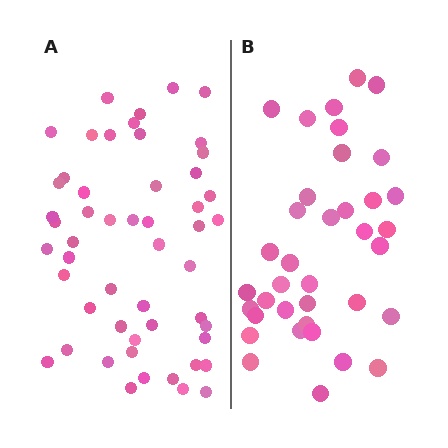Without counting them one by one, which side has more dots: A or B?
Region A (the left region) has more dots.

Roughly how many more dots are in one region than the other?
Region A has approximately 15 more dots than region B.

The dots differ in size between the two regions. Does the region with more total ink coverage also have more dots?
No. Region B has more total ink coverage because its dots are larger, but region A actually contains more individual dots. Total area can be misleading — the number of items is what matters here.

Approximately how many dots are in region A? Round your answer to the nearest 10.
About 50 dots. (The exact count is 52, which rounds to 50.)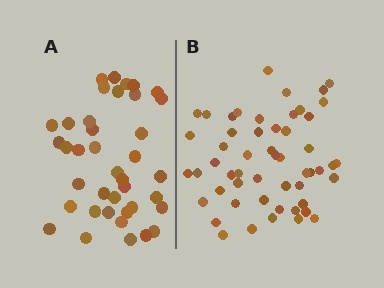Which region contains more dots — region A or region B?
Region B (the right region) has more dots.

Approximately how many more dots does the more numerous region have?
Region B has approximately 15 more dots than region A.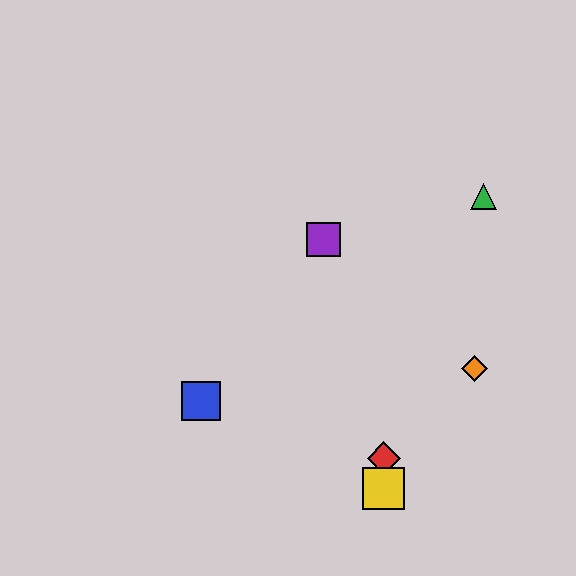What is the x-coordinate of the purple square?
The purple square is at x≈323.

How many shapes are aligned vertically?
2 shapes (the red diamond, the yellow square) are aligned vertically.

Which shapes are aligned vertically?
The red diamond, the yellow square are aligned vertically.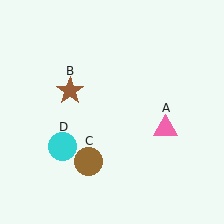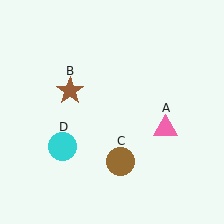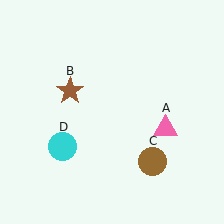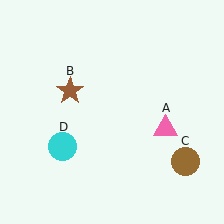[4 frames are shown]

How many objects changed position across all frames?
1 object changed position: brown circle (object C).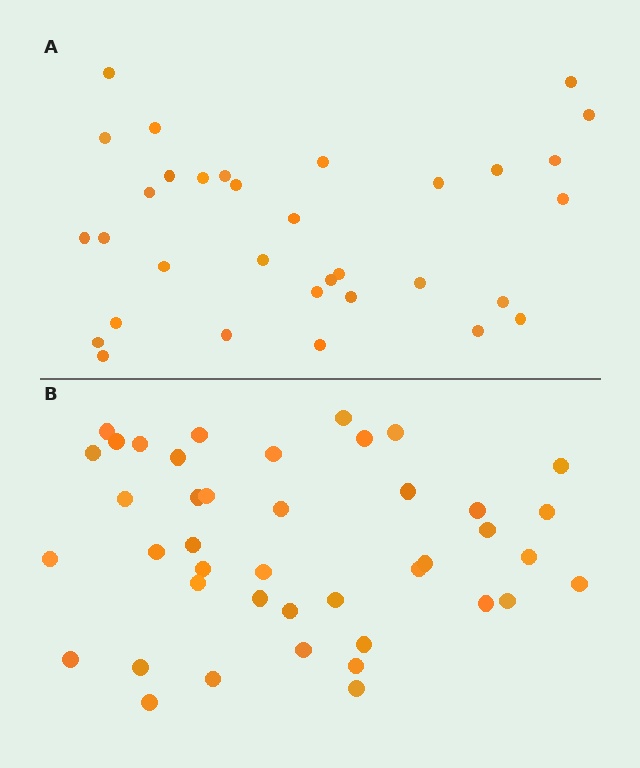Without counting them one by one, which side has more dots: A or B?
Region B (the bottom region) has more dots.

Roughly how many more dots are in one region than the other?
Region B has roughly 8 or so more dots than region A.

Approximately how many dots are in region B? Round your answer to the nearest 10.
About 40 dots. (The exact count is 42, which rounds to 40.)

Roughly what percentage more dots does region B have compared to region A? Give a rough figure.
About 25% more.